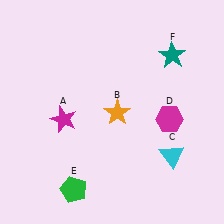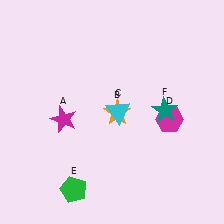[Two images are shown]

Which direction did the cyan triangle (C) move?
The cyan triangle (C) moved left.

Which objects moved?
The objects that moved are: the cyan triangle (C), the teal star (F).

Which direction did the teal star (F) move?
The teal star (F) moved down.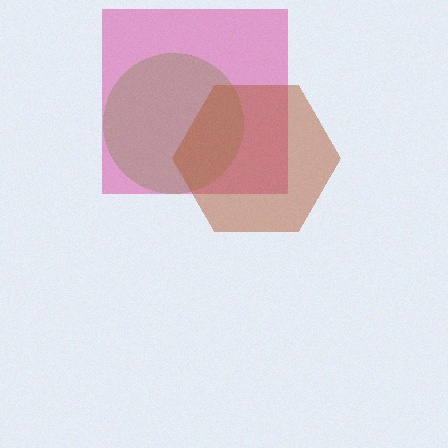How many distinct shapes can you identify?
There are 3 distinct shapes: a lime circle, a magenta square, a brown hexagon.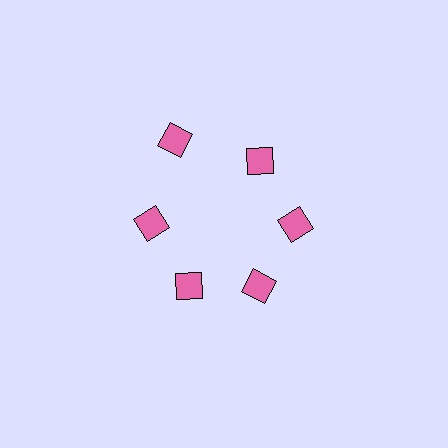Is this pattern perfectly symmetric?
No. The 6 pink diamonds are arranged in a ring, but one element near the 11 o'clock position is pushed outward from the center, breaking the 6-fold rotational symmetry.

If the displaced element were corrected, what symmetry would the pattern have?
It would have 6-fold rotational symmetry — the pattern would map onto itself every 60 degrees.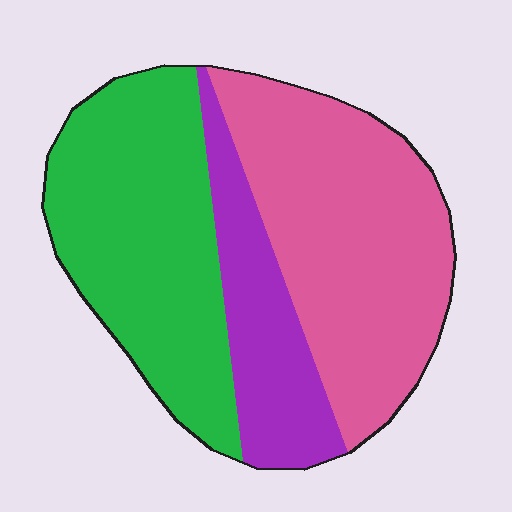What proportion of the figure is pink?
Pink takes up between a quarter and a half of the figure.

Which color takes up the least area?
Purple, at roughly 20%.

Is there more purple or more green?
Green.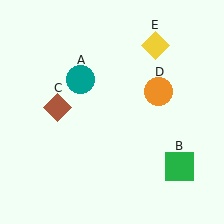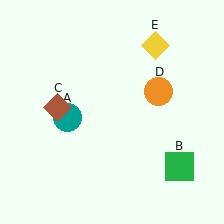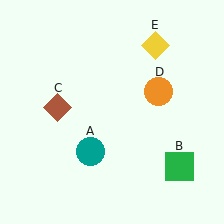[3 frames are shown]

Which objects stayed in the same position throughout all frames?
Green square (object B) and brown diamond (object C) and orange circle (object D) and yellow diamond (object E) remained stationary.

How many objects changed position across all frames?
1 object changed position: teal circle (object A).